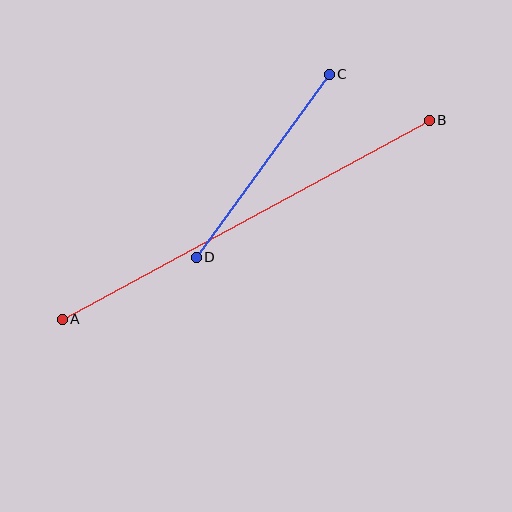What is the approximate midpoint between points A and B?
The midpoint is at approximately (246, 220) pixels.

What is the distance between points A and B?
The distance is approximately 417 pixels.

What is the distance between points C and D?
The distance is approximately 227 pixels.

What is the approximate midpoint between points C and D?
The midpoint is at approximately (263, 166) pixels.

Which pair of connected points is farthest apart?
Points A and B are farthest apart.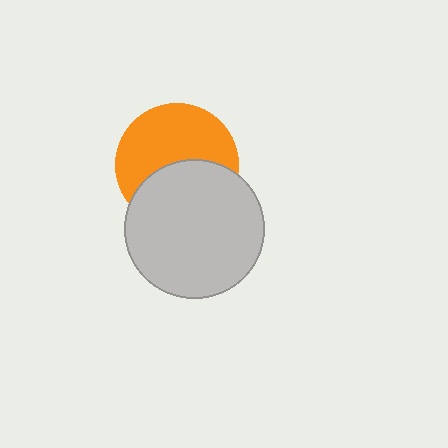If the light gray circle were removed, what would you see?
You would see the complete orange circle.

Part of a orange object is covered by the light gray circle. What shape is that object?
It is a circle.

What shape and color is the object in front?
The object in front is a light gray circle.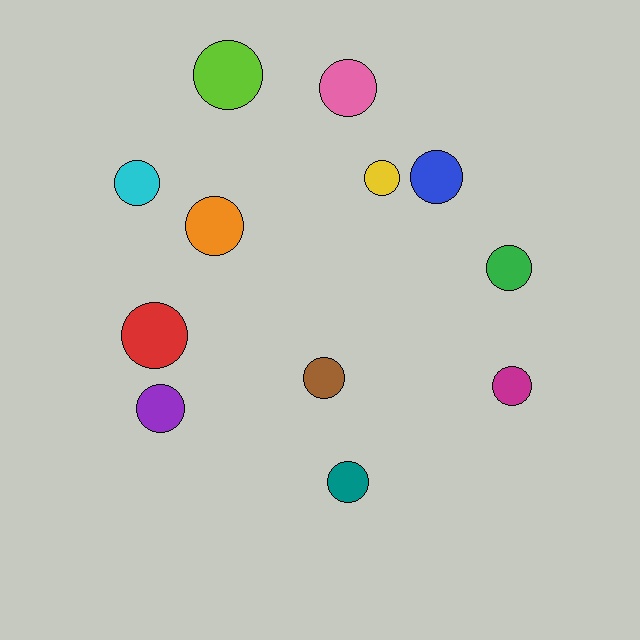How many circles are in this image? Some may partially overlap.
There are 12 circles.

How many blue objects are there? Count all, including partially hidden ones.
There is 1 blue object.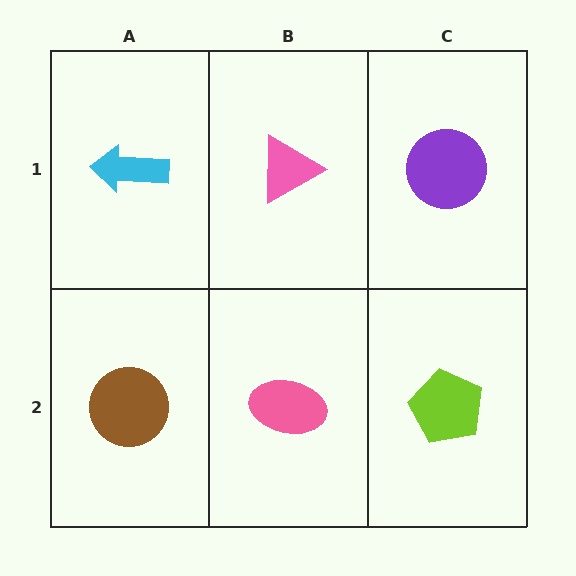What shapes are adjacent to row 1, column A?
A brown circle (row 2, column A), a pink triangle (row 1, column B).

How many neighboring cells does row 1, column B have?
3.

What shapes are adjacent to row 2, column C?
A purple circle (row 1, column C), a pink ellipse (row 2, column B).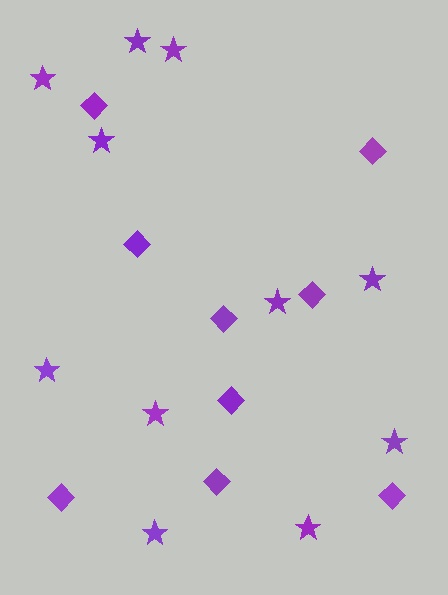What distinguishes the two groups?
There are 2 groups: one group of diamonds (9) and one group of stars (11).